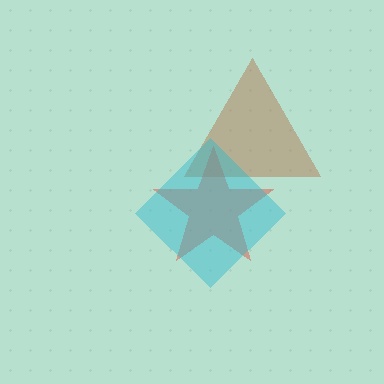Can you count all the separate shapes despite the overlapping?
Yes, there are 3 separate shapes.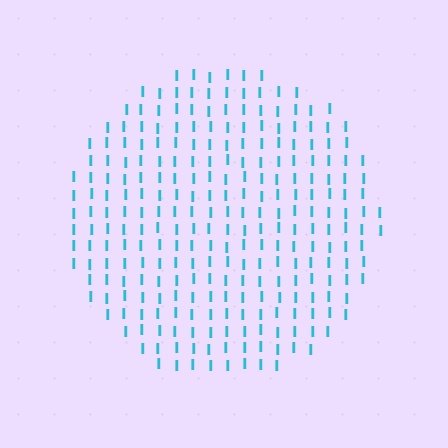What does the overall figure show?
The overall figure shows a circle.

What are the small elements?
The small elements are letter I's.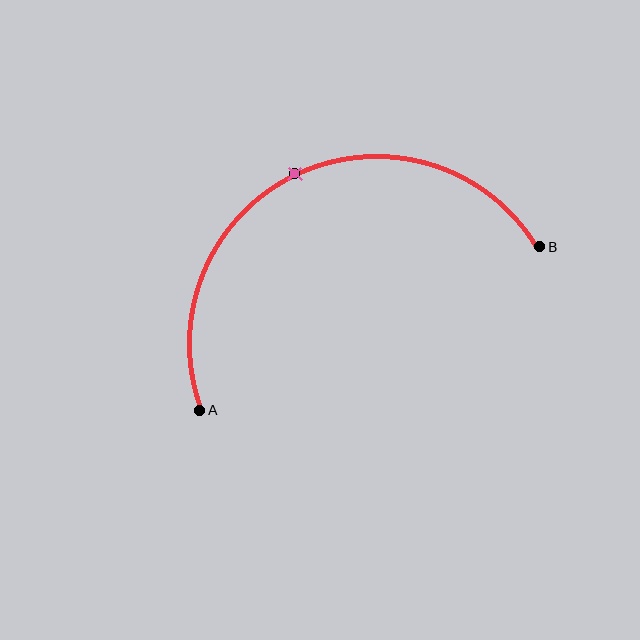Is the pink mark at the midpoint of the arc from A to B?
Yes. The pink mark lies on the arc at equal arc-length from both A and B — it is the arc midpoint.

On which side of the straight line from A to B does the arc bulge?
The arc bulges above the straight line connecting A and B.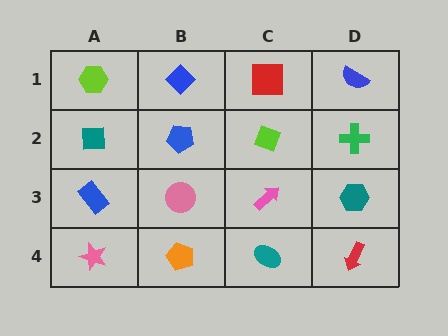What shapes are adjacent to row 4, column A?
A blue rectangle (row 3, column A), an orange pentagon (row 4, column B).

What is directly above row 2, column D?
A blue semicircle.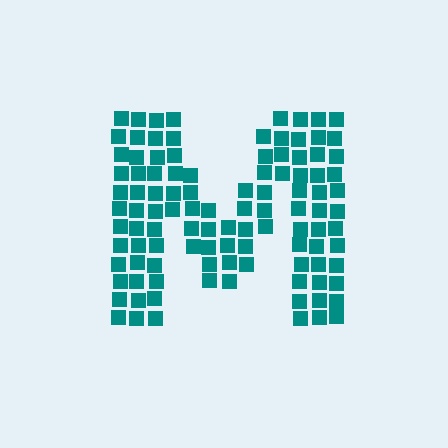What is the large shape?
The large shape is the letter M.